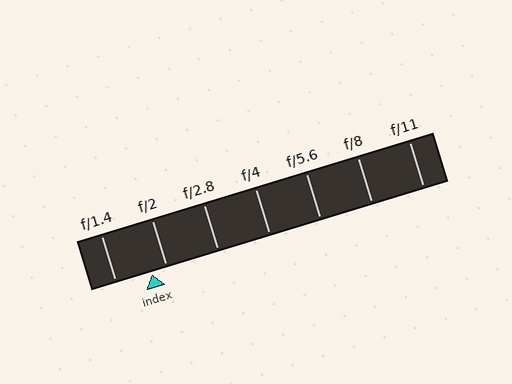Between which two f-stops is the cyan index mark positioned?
The index mark is between f/1.4 and f/2.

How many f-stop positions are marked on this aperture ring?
There are 7 f-stop positions marked.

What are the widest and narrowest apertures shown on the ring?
The widest aperture shown is f/1.4 and the narrowest is f/11.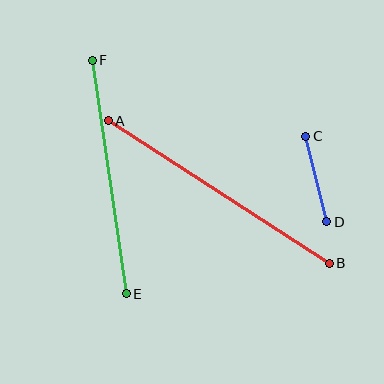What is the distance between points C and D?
The distance is approximately 88 pixels.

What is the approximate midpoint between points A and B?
The midpoint is at approximately (219, 192) pixels.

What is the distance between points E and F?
The distance is approximately 236 pixels.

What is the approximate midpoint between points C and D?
The midpoint is at approximately (316, 179) pixels.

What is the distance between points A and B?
The distance is approximately 263 pixels.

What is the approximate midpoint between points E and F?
The midpoint is at approximately (109, 177) pixels.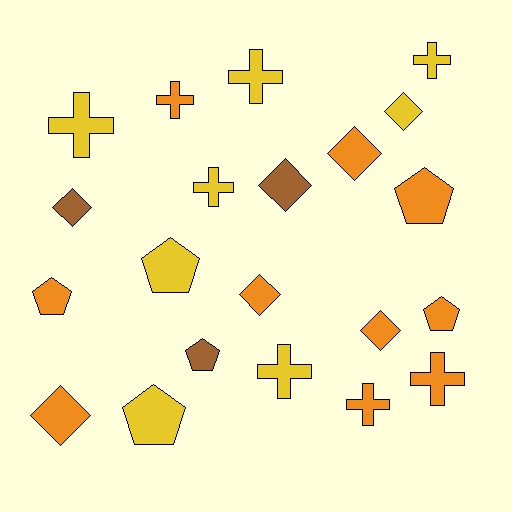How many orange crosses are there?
There are 3 orange crosses.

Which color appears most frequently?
Orange, with 10 objects.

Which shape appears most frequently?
Cross, with 8 objects.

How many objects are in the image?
There are 21 objects.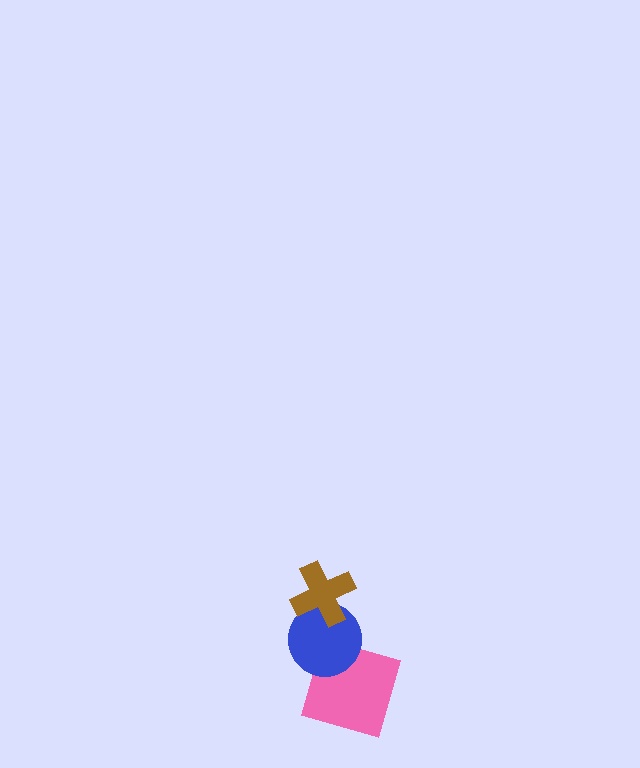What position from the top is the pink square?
The pink square is 3rd from the top.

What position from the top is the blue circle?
The blue circle is 2nd from the top.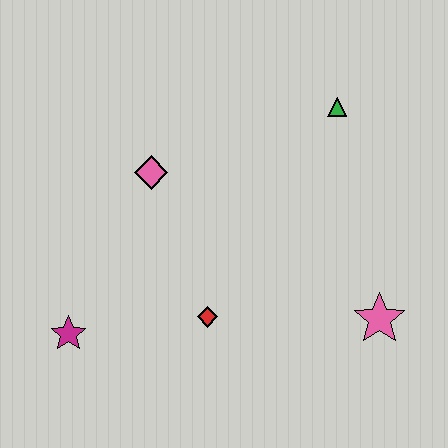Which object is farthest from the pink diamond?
The pink star is farthest from the pink diamond.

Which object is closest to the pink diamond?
The red diamond is closest to the pink diamond.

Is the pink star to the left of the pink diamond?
No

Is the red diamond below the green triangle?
Yes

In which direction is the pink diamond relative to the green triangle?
The pink diamond is to the left of the green triangle.